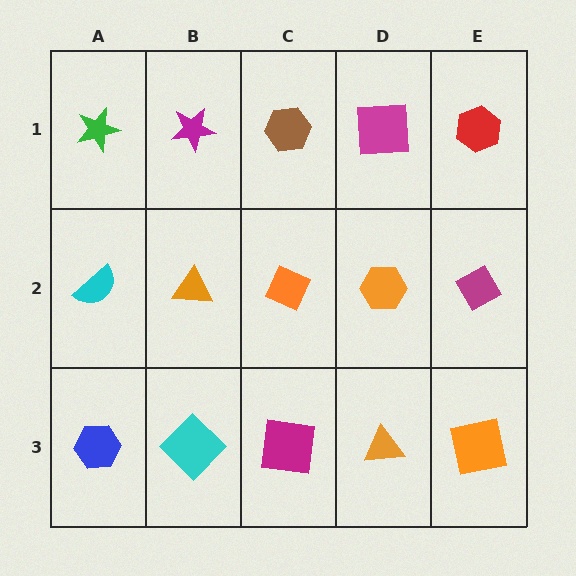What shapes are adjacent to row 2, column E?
A red hexagon (row 1, column E), an orange square (row 3, column E), an orange hexagon (row 2, column D).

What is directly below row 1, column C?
An orange diamond.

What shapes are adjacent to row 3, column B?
An orange triangle (row 2, column B), a blue hexagon (row 3, column A), a magenta square (row 3, column C).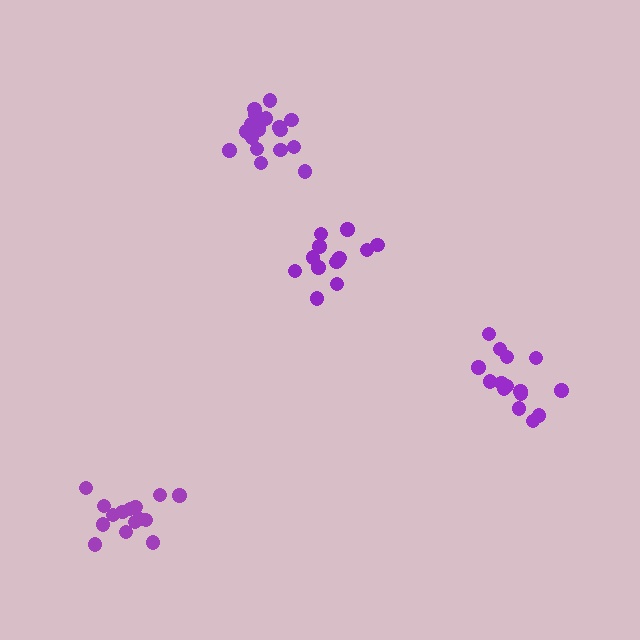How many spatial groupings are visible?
There are 4 spatial groupings.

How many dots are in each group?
Group 1: 15 dots, Group 2: 15 dots, Group 3: 18 dots, Group 4: 13 dots (61 total).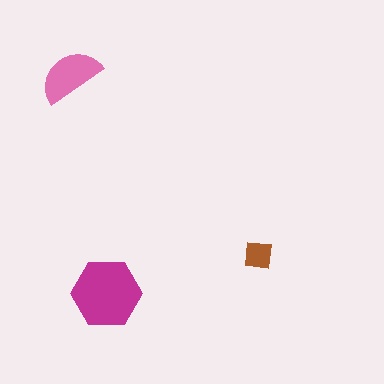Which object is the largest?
The magenta hexagon.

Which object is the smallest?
The brown square.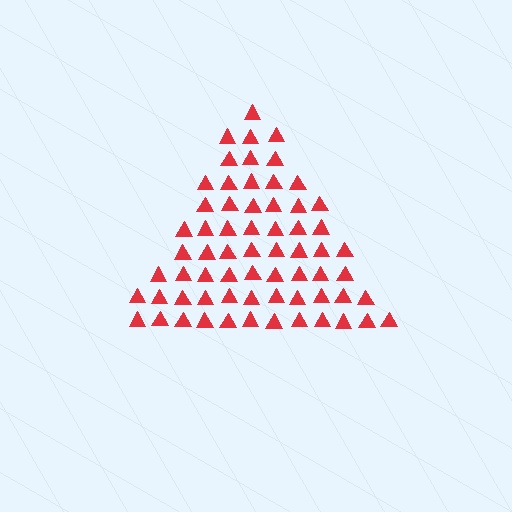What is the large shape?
The large shape is a triangle.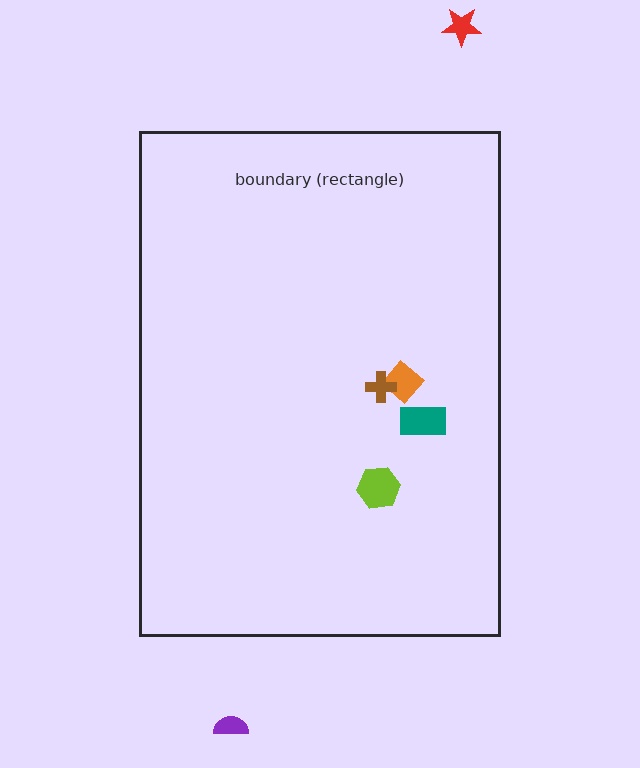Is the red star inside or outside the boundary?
Outside.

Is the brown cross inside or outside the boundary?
Inside.